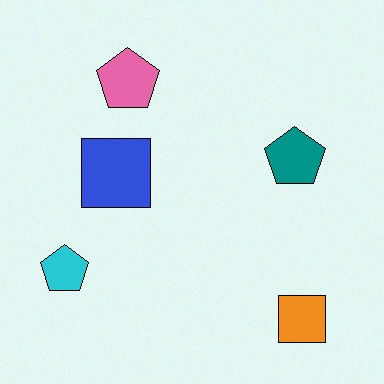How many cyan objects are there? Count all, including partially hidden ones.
There is 1 cyan object.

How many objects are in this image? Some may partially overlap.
There are 5 objects.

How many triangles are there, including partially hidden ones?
There are no triangles.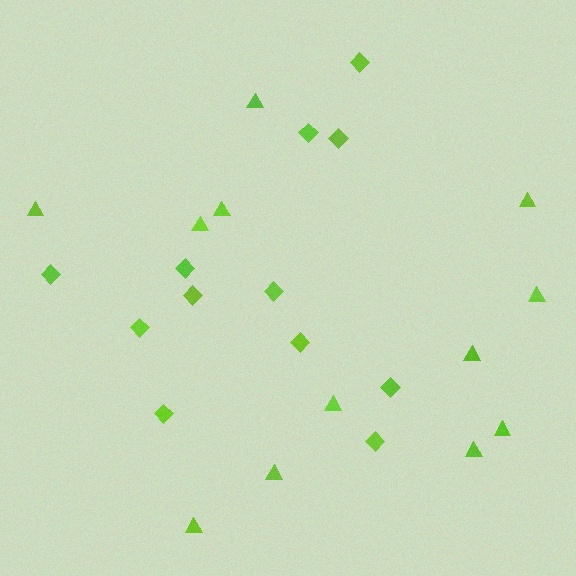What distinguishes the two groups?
There are 2 groups: one group of diamonds (12) and one group of triangles (12).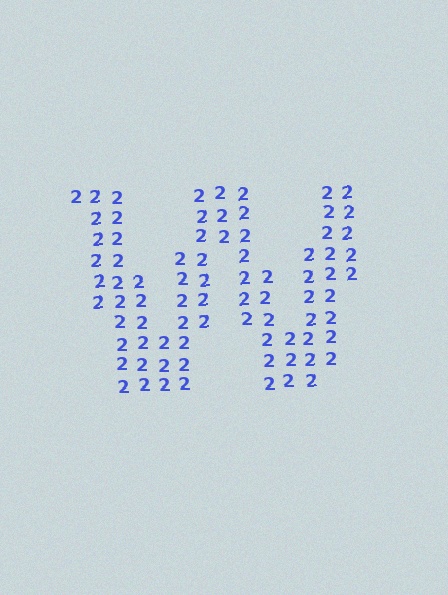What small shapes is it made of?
It is made of small digit 2's.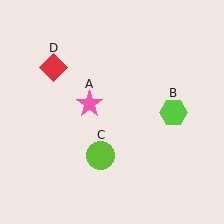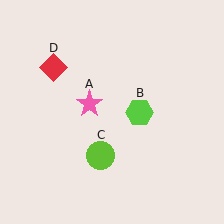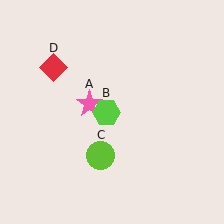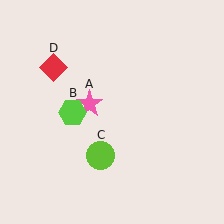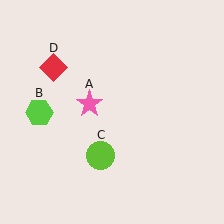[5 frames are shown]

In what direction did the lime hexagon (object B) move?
The lime hexagon (object B) moved left.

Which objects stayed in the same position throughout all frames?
Pink star (object A) and lime circle (object C) and red diamond (object D) remained stationary.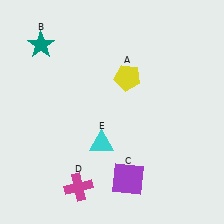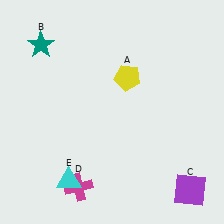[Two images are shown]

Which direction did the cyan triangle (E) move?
The cyan triangle (E) moved down.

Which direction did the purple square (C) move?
The purple square (C) moved right.